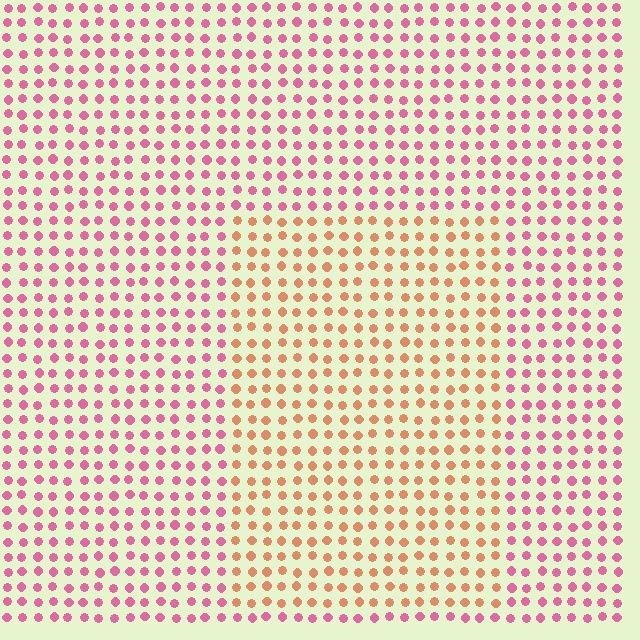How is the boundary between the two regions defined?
The boundary is defined purely by a slight shift in hue (about 47 degrees). Spacing, size, and orientation are identical on both sides.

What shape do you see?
I see a rectangle.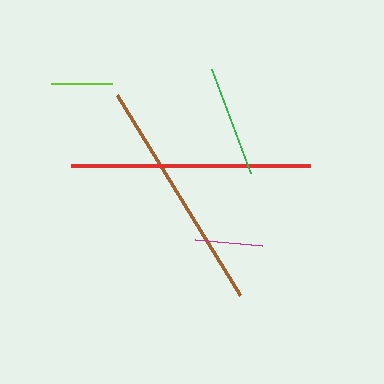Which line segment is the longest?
The red line is the longest at approximately 240 pixels.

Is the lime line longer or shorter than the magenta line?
The magenta line is longer than the lime line.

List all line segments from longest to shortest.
From longest to shortest: red, brown, green, magenta, lime.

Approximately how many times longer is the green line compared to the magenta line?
The green line is approximately 1.7 times the length of the magenta line.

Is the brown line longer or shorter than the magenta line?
The brown line is longer than the magenta line.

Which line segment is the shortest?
The lime line is the shortest at approximately 61 pixels.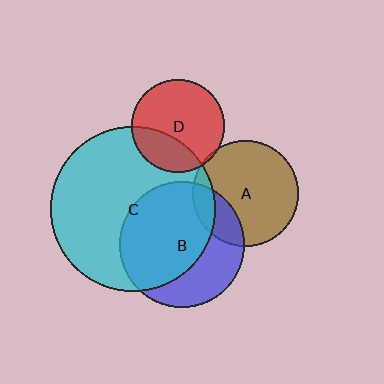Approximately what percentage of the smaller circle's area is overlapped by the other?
Approximately 5%.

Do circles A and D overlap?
Yes.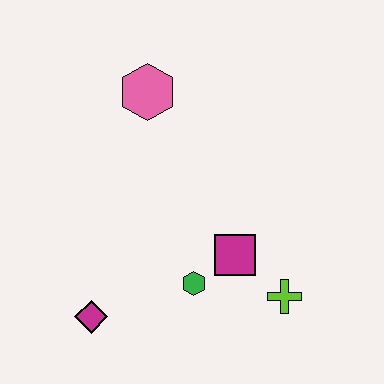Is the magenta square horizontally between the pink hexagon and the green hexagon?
No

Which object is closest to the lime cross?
The magenta square is closest to the lime cross.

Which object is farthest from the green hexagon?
The pink hexagon is farthest from the green hexagon.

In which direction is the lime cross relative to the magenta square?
The lime cross is to the right of the magenta square.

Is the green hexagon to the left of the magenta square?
Yes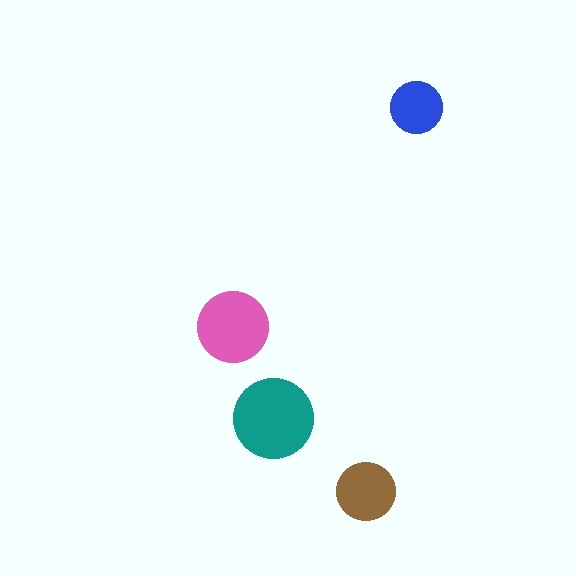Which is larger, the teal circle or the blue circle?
The teal one.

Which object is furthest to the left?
The pink circle is leftmost.